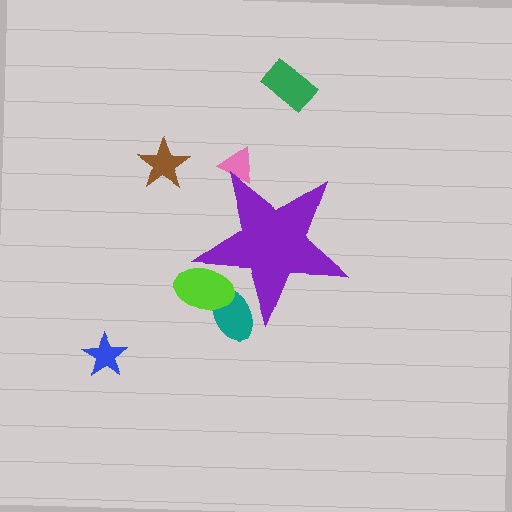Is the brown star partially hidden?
No, the brown star is fully visible.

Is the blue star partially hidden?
No, the blue star is fully visible.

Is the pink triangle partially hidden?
Yes, the pink triangle is partially hidden behind the purple star.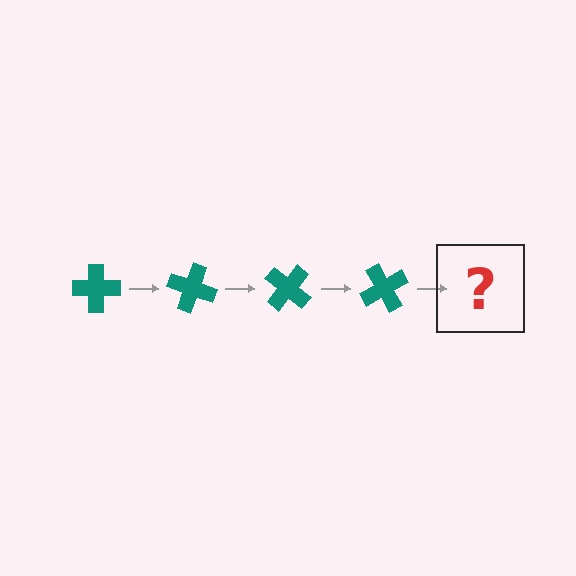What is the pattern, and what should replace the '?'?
The pattern is that the cross rotates 20 degrees each step. The '?' should be a teal cross rotated 80 degrees.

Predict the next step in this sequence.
The next step is a teal cross rotated 80 degrees.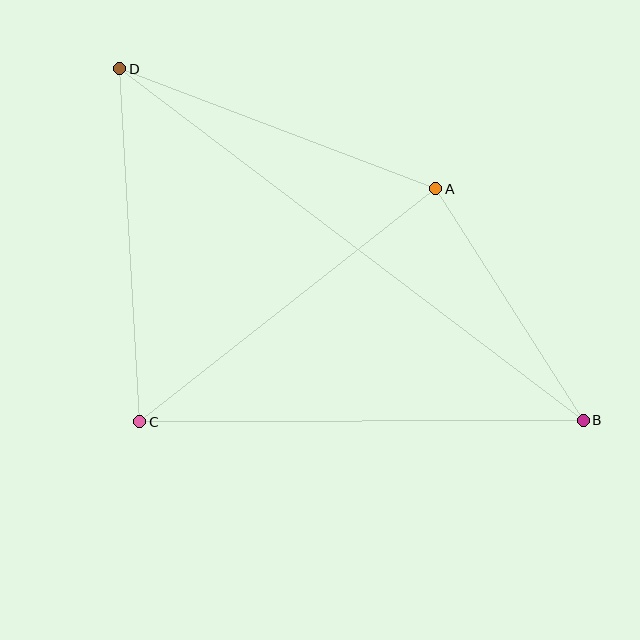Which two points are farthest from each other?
Points B and D are farthest from each other.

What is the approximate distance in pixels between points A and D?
The distance between A and D is approximately 338 pixels.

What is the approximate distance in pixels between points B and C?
The distance between B and C is approximately 443 pixels.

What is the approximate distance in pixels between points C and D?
The distance between C and D is approximately 353 pixels.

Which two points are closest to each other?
Points A and B are closest to each other.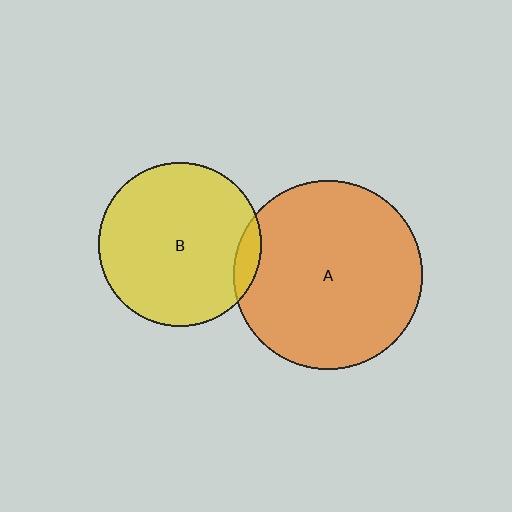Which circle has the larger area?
Circle A (orange).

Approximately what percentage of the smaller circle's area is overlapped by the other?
Approximately 10%.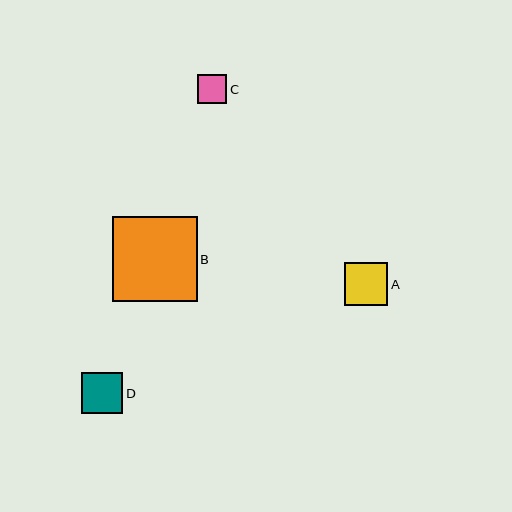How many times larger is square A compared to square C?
Square A is approximately 1.5 times the size of square C.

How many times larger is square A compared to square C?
Square A is approximately 1.5 times the size of square C.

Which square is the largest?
Square B is the largest with a size of approximately 85 pixels.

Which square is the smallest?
Square C is the smallest with a size of approximately 30 pixels.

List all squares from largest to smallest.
From largest to smallest: B, A, D, C.